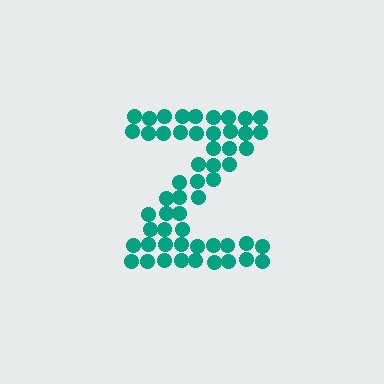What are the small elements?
The small elements are circles.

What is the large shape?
The large shape is the letter Z.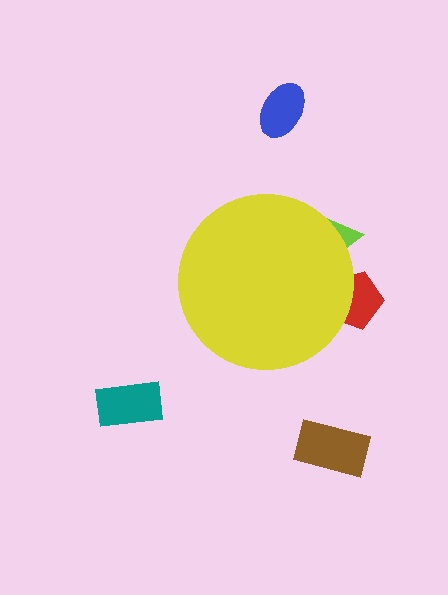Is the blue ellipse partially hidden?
No, the blue ellipse is fully visible.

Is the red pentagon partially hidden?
Yes, the red pentagon is partially hidden behind the yellow circle.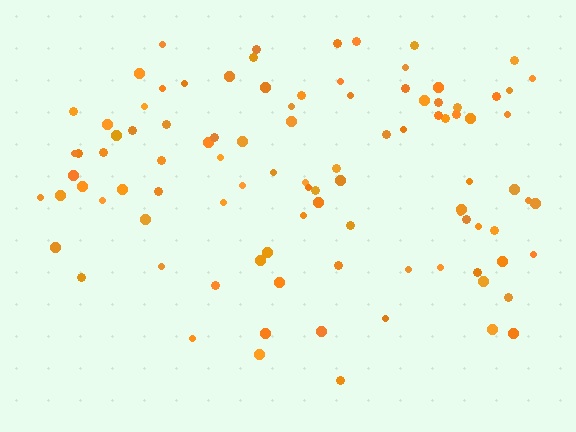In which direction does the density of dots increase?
From bottom to top, with the top side densest.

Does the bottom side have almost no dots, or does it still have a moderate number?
Still a moderate number, just noticeably fewer than the top.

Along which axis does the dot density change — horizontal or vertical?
Vertical.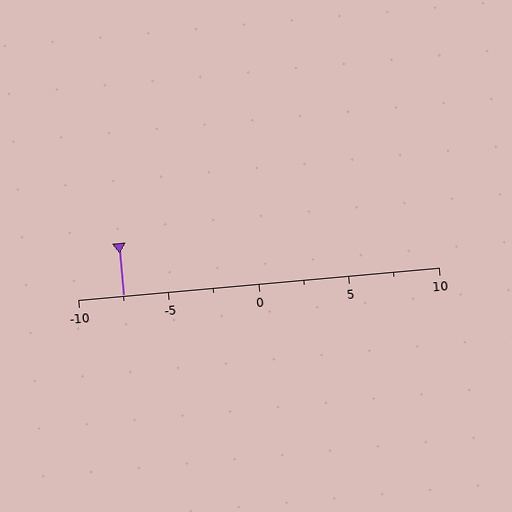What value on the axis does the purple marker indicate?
The marker indicates approximately -7.5.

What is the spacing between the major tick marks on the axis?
The major ticks are spaced 5 apart.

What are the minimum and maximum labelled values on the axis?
The axis runs from -10 to 10.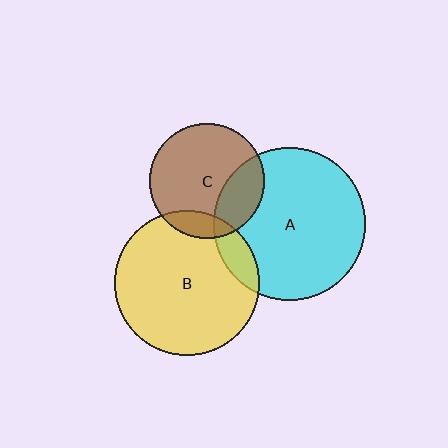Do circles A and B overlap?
Yes.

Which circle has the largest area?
Circle A (cyan).